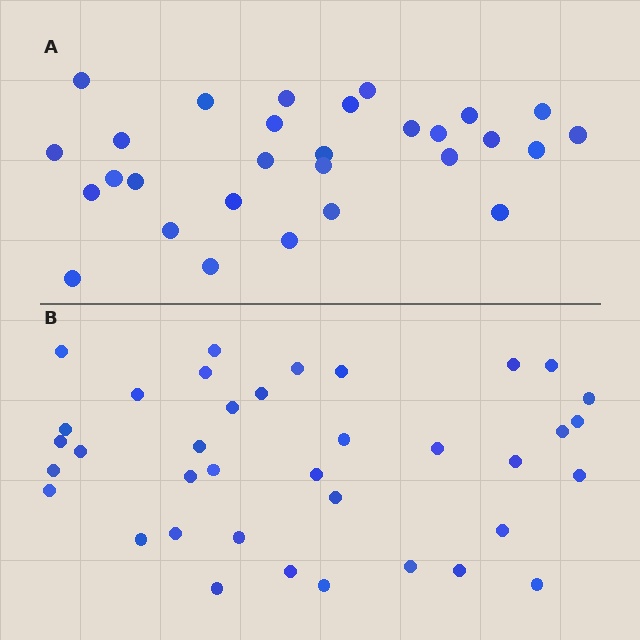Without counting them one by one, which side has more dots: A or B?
Region B (the bottom region) has more dots.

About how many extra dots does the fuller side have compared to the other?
Region B has roughly 8 or so more dots than region A.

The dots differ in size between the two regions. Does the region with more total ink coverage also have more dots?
No. Region A has more total ink coverage because its dots are larger, but region B actually contains more individual dots. Total area can be misleading — the number of items is what matters here.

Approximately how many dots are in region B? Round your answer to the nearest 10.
About 40 dots. (The exact count is 37, which rounds to 40.)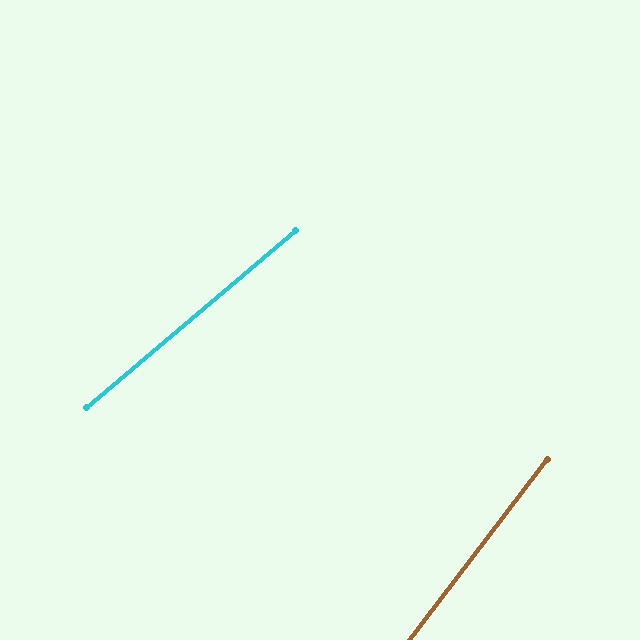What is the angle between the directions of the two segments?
Approximately 12 degrees.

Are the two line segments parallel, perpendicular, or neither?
Neither parallel nor perpendicular — they differ by about 12°.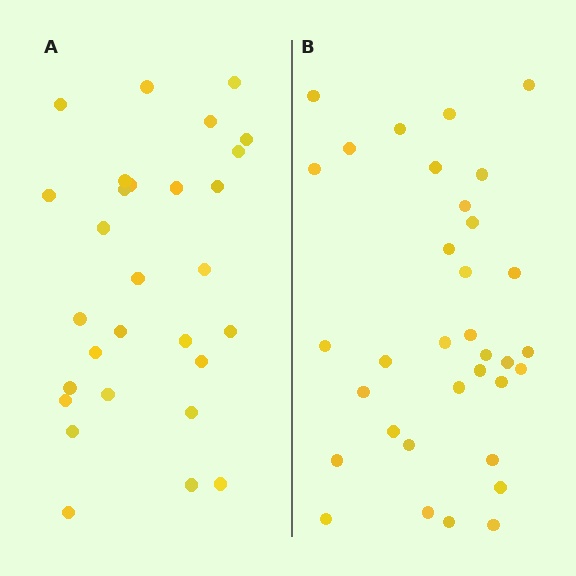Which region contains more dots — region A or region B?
Region B (the right region) has more dots.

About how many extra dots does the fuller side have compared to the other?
Region B has about 5 more dots than region A.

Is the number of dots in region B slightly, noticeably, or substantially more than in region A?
Region B has only slightly more — the two regions are fairly close. The ratio is roughly 1.2 to 1.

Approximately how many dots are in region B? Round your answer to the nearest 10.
About 30 dots. (The exact count is 34, which rounds to 30.)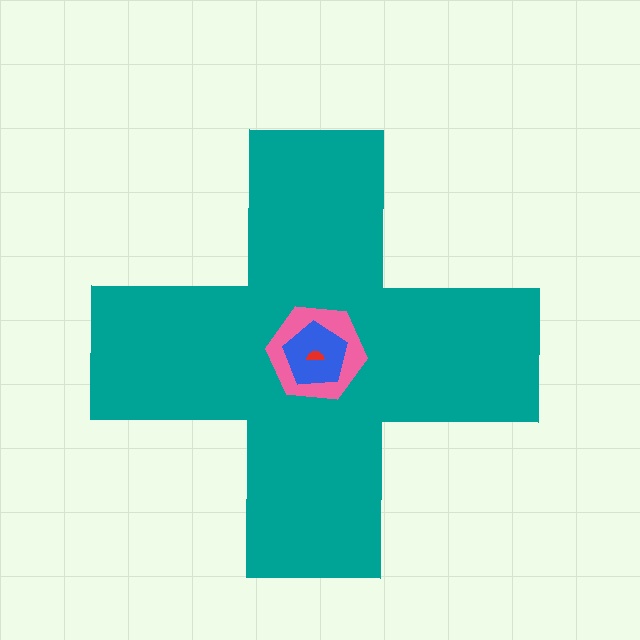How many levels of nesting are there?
4.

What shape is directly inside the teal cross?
The pink hexagon.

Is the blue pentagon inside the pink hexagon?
Yes.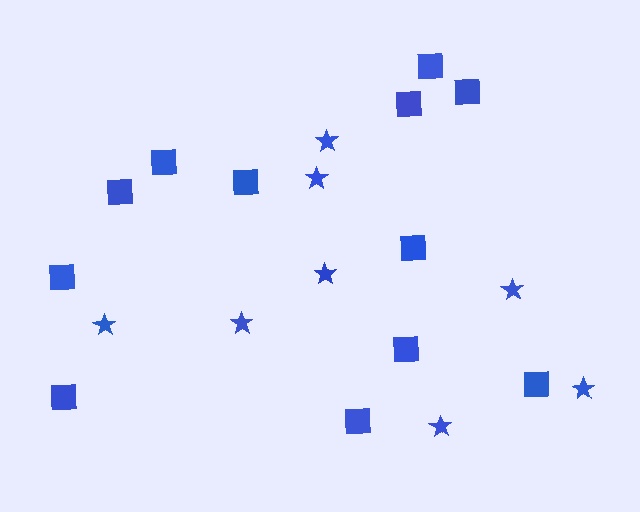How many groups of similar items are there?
There are 2 groups: one group of stars (8) and one group of squares (12).